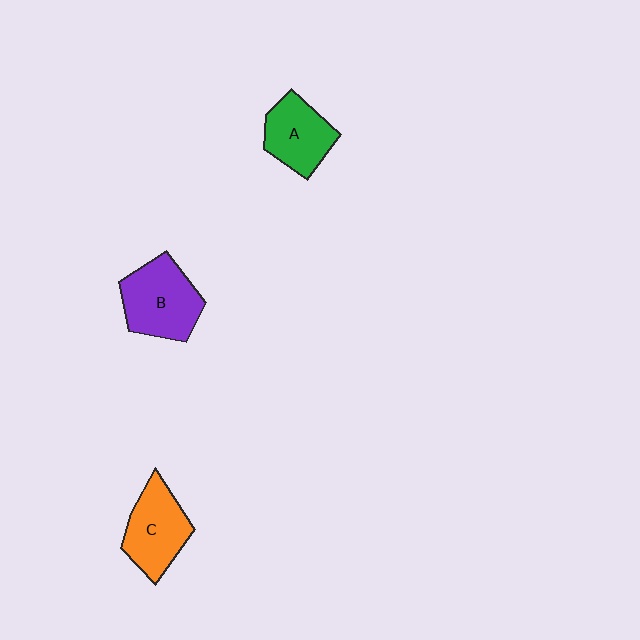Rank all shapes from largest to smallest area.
From largest to smallest: B (purple), C (orange), A (green).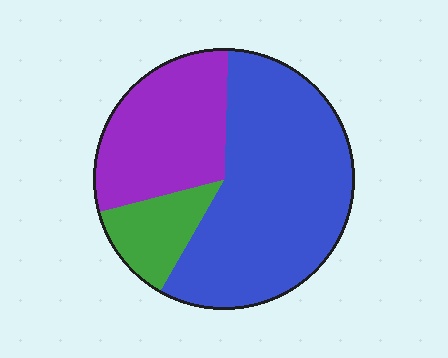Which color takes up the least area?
Green, at roughly 15%.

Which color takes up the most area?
Blue, at roughly 60%.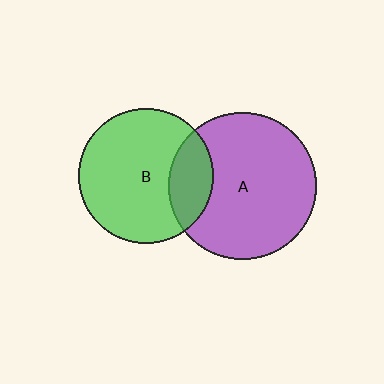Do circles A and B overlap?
Yes.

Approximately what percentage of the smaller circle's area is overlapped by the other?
Approximately 20%.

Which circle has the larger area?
Circle A (purple).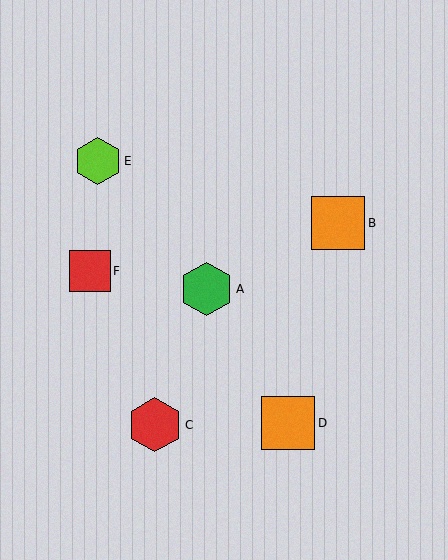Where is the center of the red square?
The center of the red square is at (90, 271).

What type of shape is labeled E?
Shape E is a lime hexagon.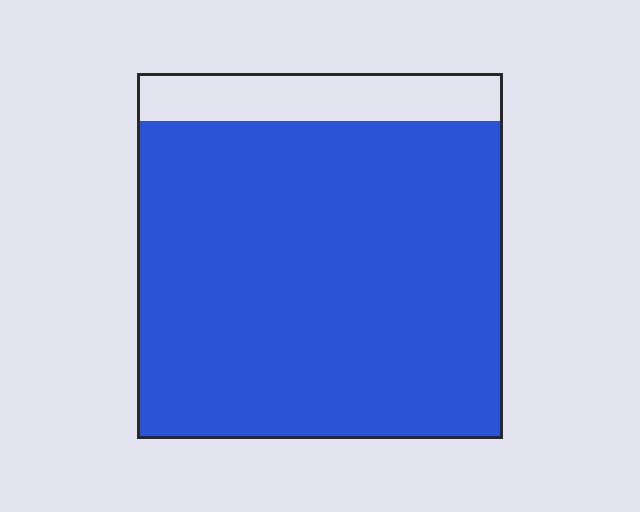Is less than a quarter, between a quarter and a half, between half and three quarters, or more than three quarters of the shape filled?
More than three quarters.